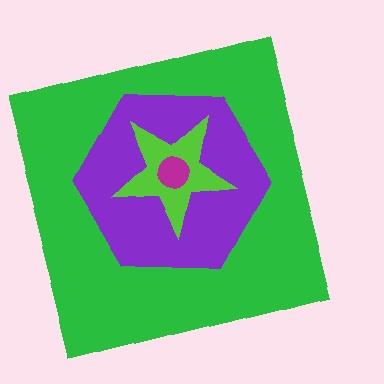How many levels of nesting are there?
4.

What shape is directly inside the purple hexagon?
The lime star.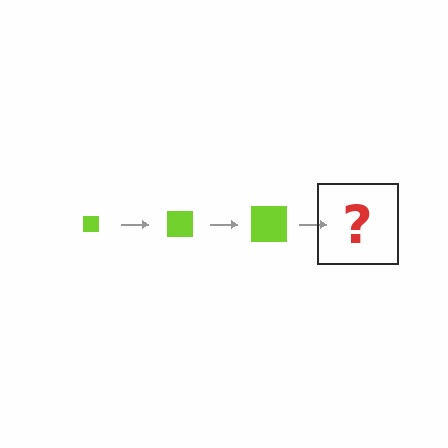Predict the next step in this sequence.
The next step is a lime square, larger than the previous one.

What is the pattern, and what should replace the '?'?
The pattern is that the square gets progressively larger each step. The '?' should be a lime square, larger than the previous one.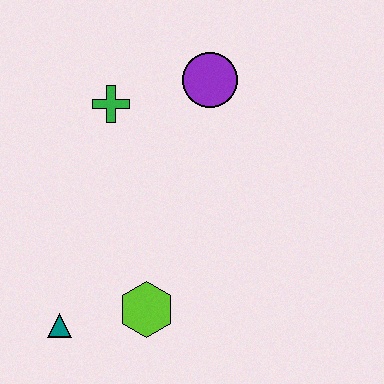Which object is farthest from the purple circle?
The teal triangle is farthest from the purple circle.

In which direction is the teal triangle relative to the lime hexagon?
The teal triangle is to the left of the lime hexagon.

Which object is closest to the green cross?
The purple circle is closest to the green cross.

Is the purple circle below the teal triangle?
No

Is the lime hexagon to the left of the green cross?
No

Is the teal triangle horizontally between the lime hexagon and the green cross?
No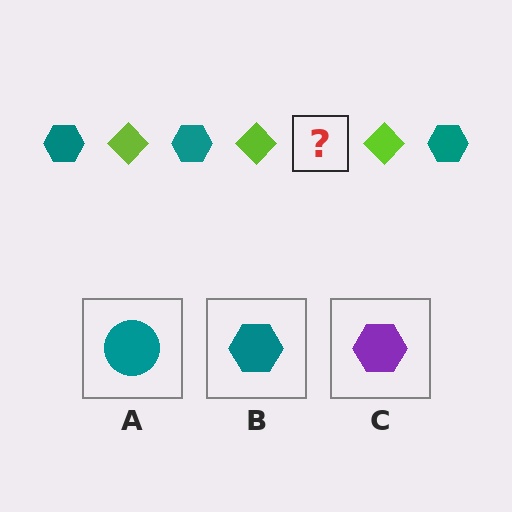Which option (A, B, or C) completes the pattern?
B.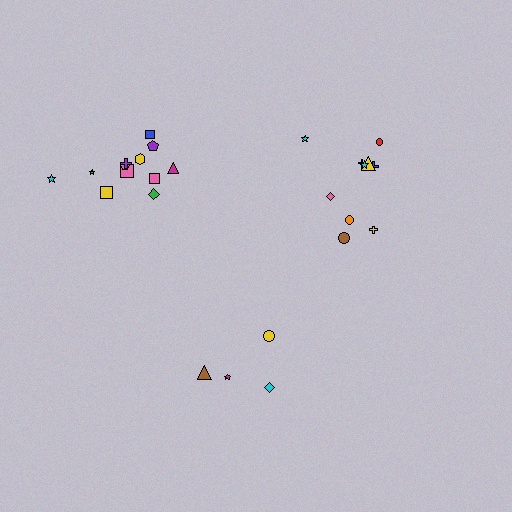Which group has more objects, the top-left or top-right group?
The top-left group.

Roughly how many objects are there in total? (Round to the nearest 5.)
Roughly 25 objects in total.